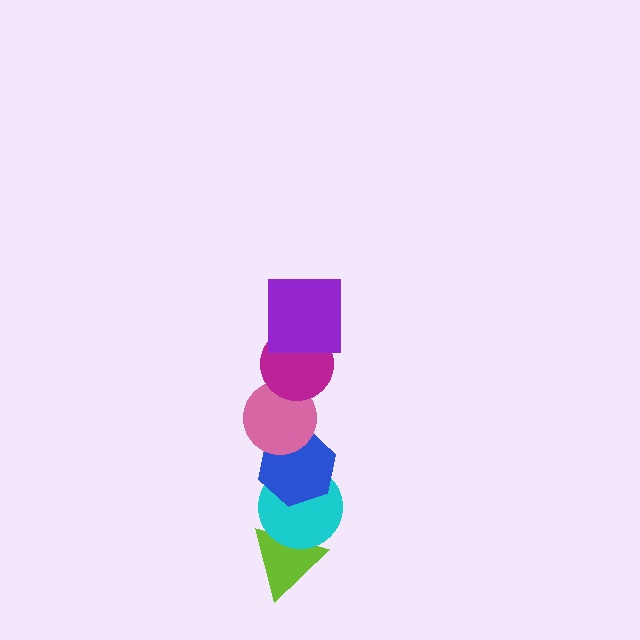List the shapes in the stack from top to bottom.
From top to bottom: the purple square, the magenta circle, the pink circle, the blue hexagon, the cyan circle, the lime triangle.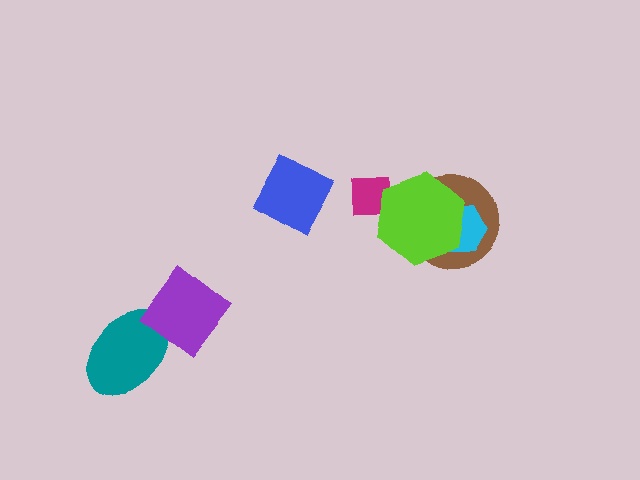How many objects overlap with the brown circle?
2 objects overlap with the brown circle.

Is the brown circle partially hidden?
Yes, it is partially covered by another shape.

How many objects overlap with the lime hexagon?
3 objects overlap with the lime hexagon.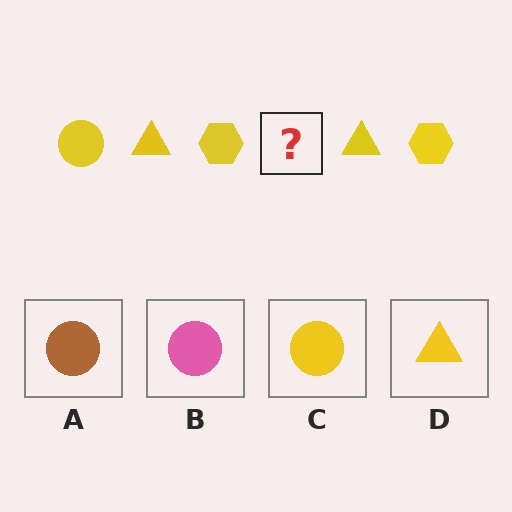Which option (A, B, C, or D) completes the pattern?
C.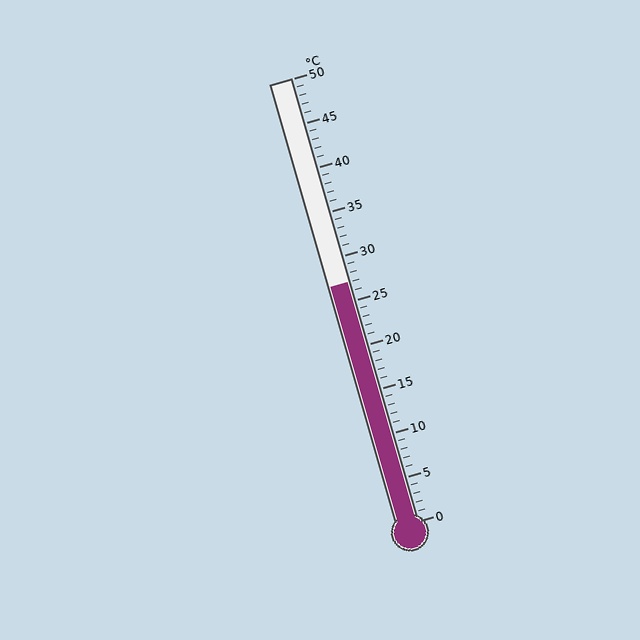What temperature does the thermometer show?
The thermometer shows approximately 27°C.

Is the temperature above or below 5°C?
The temperature is above 5°C.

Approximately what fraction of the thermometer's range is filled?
The thermometer is filled to approximately 55% of its range.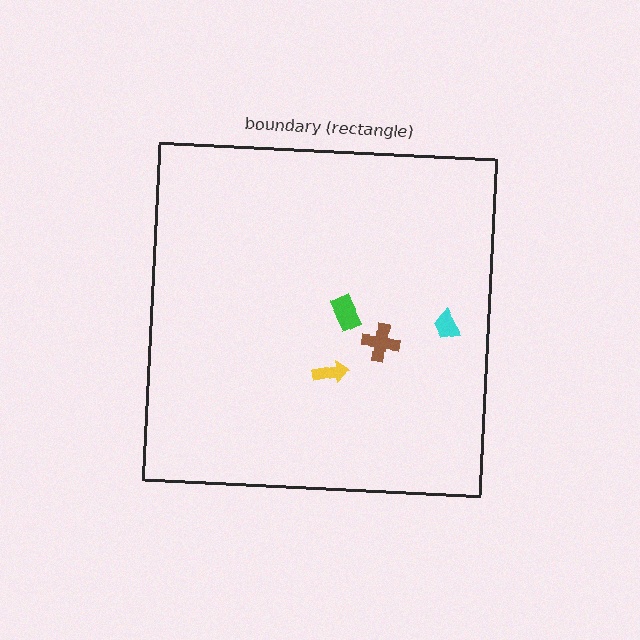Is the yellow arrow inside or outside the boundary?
Inside.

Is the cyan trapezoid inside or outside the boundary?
Inside.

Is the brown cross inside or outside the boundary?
Inside.